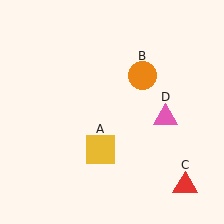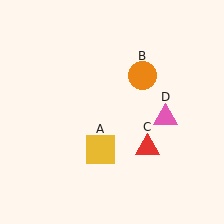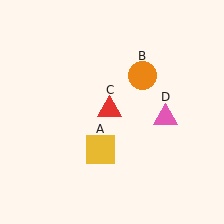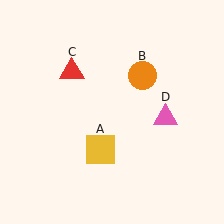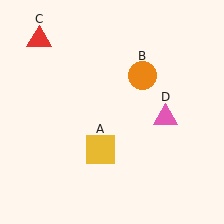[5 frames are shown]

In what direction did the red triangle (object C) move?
The red triangle (object C) moved up and to the left.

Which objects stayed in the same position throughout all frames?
Yellow square (object A) and orange circle (object B) and pink triangle (object D) remained stationary.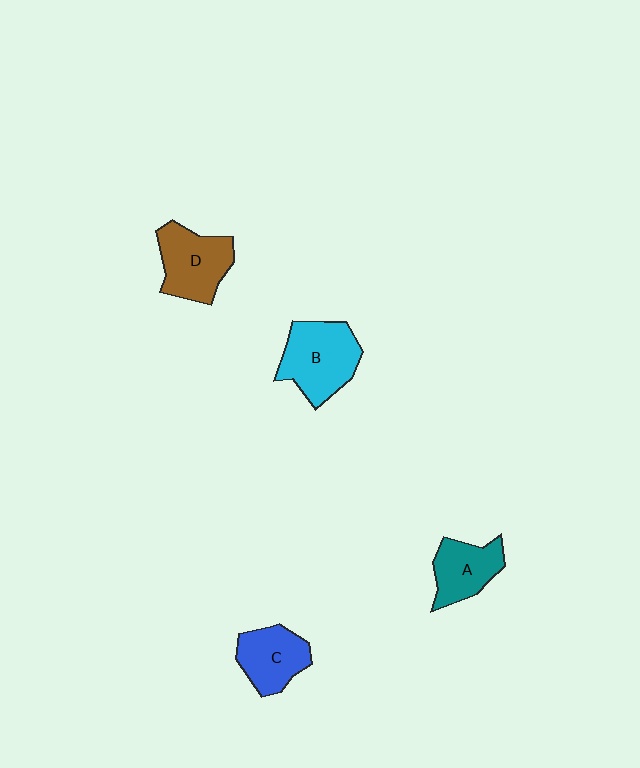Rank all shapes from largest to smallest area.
From largest to smallest: B (cyan), D (brown), C (blue), A (teal).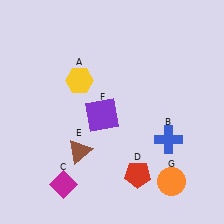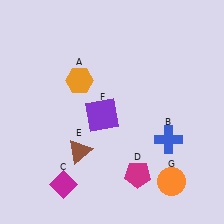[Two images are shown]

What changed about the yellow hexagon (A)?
In Image 1, A is yellow. In Image 2, it changed to orange.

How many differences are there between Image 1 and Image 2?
There are 2 differences between the two images.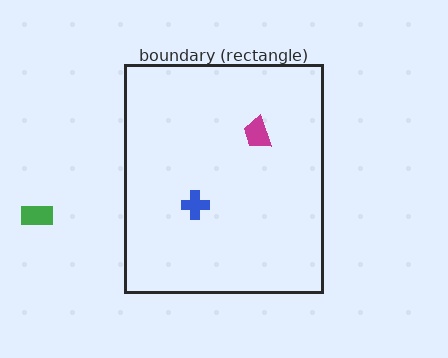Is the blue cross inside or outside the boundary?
Inside.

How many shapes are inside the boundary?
2 inside, 1 outside.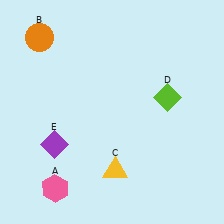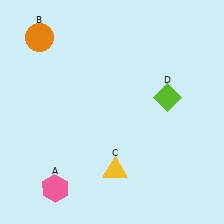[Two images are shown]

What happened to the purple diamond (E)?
The purple diamond (E) was removed in Image 2. It was in the bottom-left area of Image 1.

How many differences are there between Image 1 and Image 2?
There is 1 difference between the two images.